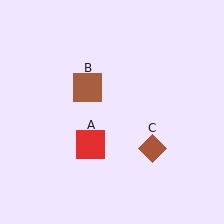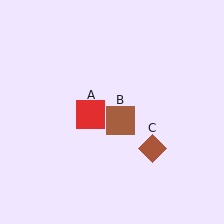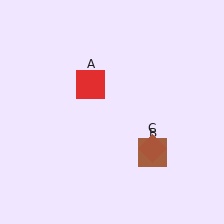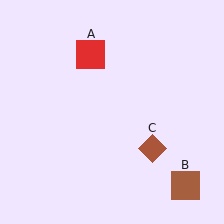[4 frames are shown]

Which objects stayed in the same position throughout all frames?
Brown diamond (object C) remained stationary.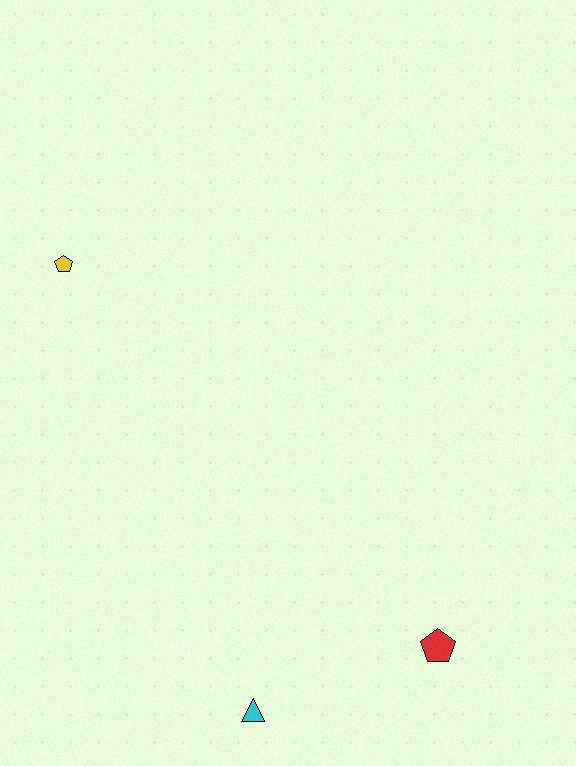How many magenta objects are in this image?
There are no magenta objects.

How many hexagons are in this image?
There are no hexagons.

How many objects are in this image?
There are 3 objects.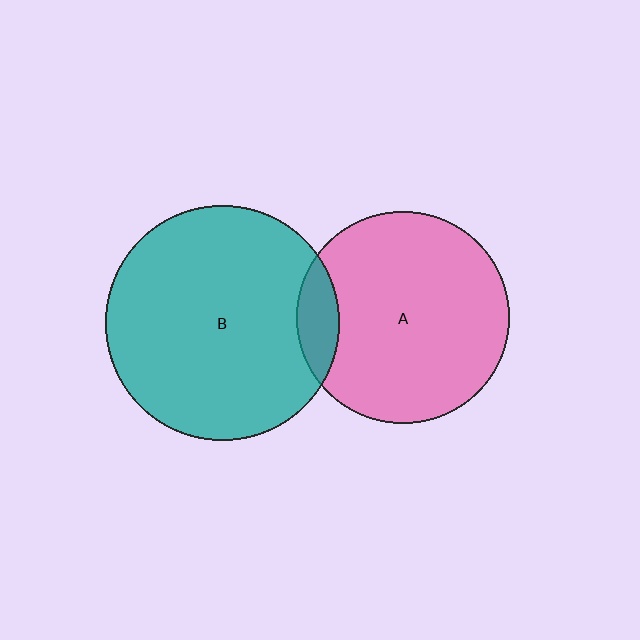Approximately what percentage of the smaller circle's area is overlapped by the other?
Approximately 10%.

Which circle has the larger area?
Circle B (teal).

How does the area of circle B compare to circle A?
Approximately 1.2 times.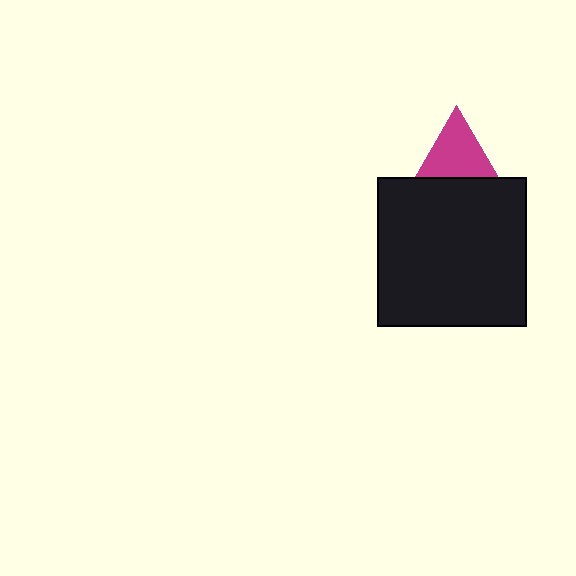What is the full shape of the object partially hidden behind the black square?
The partially hidden object is a magenta triangle.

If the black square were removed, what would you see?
You would see the complete magenta triangle.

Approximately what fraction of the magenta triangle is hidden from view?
Roughly 36% of the magenta triangle is hidden behind the black square.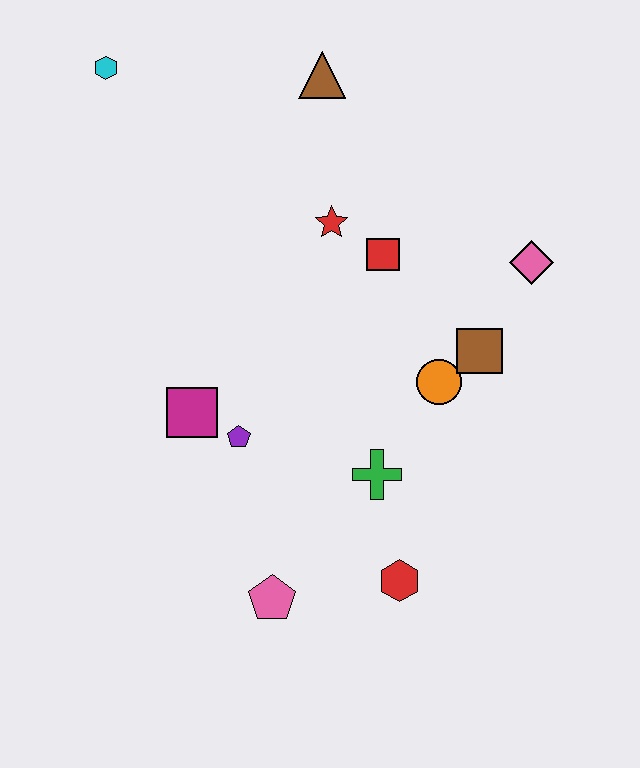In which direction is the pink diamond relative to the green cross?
The pink diamond is above the green cross.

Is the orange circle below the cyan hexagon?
Yes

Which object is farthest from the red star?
The pink pentagon is farthest from the red star.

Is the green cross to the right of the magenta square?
Yes